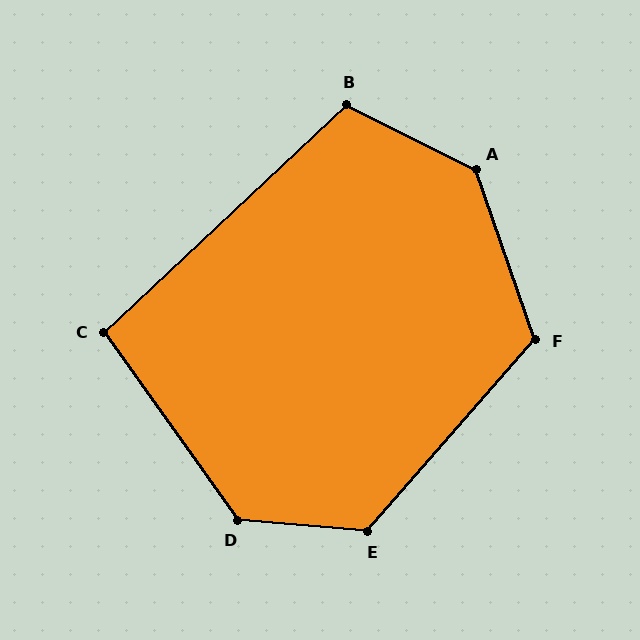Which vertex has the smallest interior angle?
C, at approximately 98 degrees.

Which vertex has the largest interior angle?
A, at approximately 136 degrees.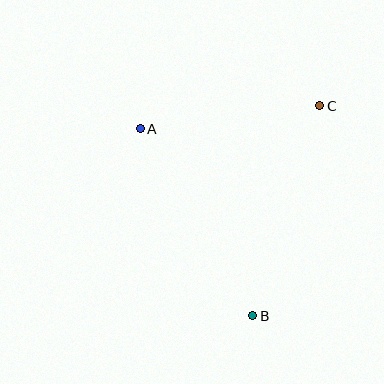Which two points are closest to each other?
Points A and C are closest to each other.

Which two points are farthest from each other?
Points B and C are farthest from each other.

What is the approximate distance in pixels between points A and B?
The distance between A and B is approximately 218 pixels.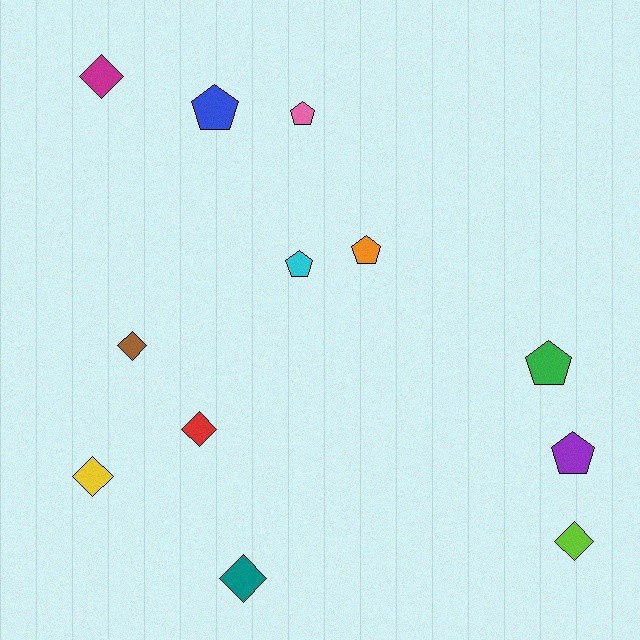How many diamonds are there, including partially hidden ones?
There are 6 diamonds.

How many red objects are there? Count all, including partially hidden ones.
There is 1 red object.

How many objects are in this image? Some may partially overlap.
There are 12 objects.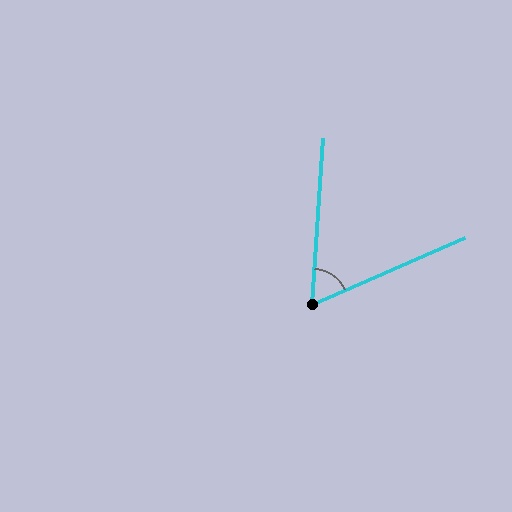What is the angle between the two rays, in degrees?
Approximately 62 degrees.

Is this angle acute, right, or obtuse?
It is acute.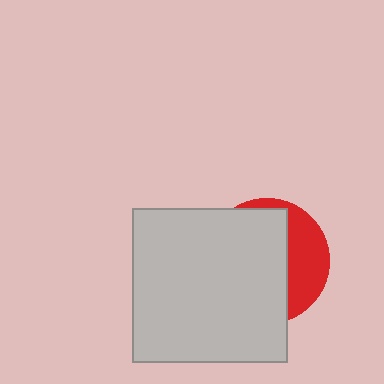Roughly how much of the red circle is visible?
A small part of it is visible (roughly 33%).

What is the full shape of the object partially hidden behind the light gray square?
The partially hidden object is a red circle.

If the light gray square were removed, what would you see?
You would see the complete red circle.